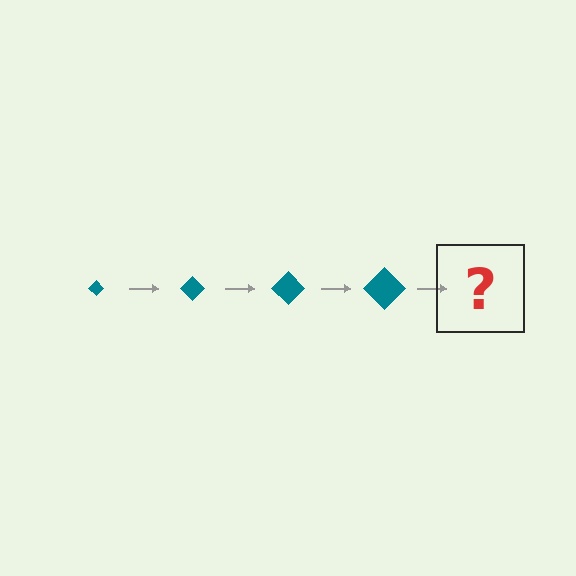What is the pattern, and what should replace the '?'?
The pattern is that the diamond gets progressively larger each step. The '?' should be a teal diamond, larger than the previous one.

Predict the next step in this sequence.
The next step is a teal diamond, larger than the previous one.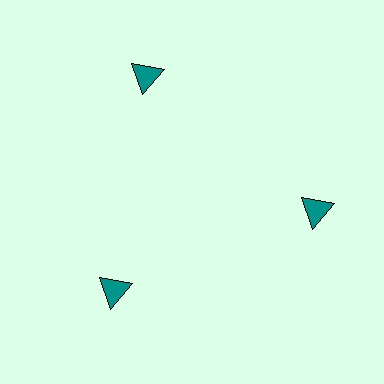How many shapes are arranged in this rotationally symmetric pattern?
There are 3 shapes, arranged in 3 groups of 1.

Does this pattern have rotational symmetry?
Yes, this pattern has 3-fold rotational symmetry. It looks the same after rotating 120 degrees around the center.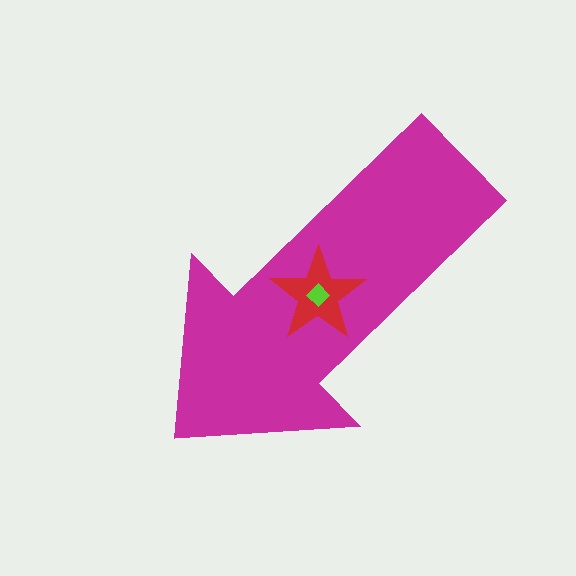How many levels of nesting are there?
3.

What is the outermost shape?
The magenta arrow.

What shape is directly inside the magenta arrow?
The red star.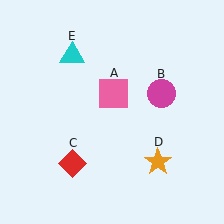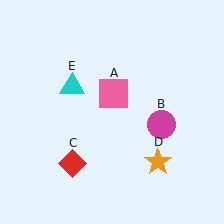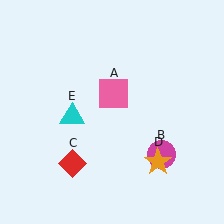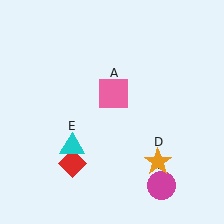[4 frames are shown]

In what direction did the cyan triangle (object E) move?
The cyan triangle (object E) moved down.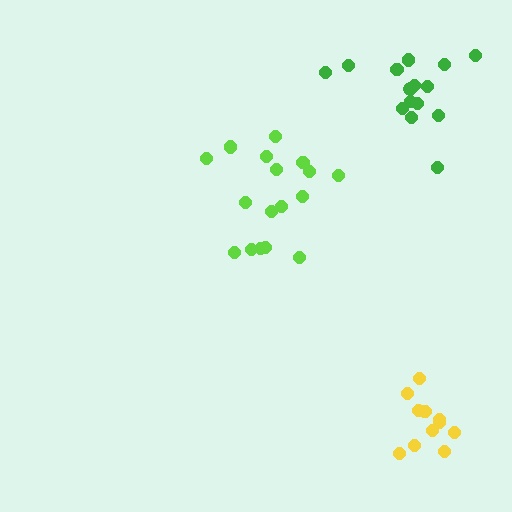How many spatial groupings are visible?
There are 3 spatial groupings.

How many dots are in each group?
Group 1: 17 dots, Group 2: 15 dots, Group 3: 11 dots (43 total).